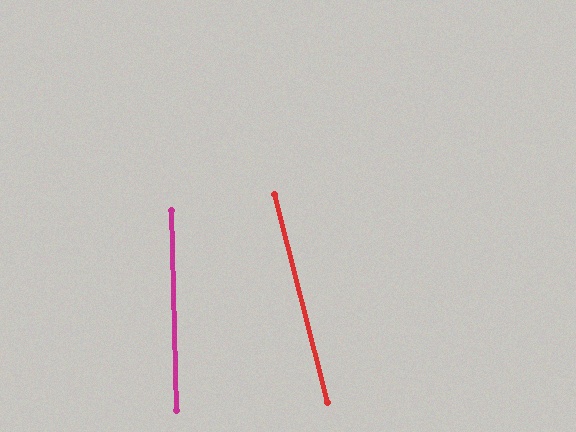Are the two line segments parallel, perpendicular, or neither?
Neither parallel nor perpendicular — they differ by about 13°.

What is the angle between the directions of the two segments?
Approximately 13 degrees.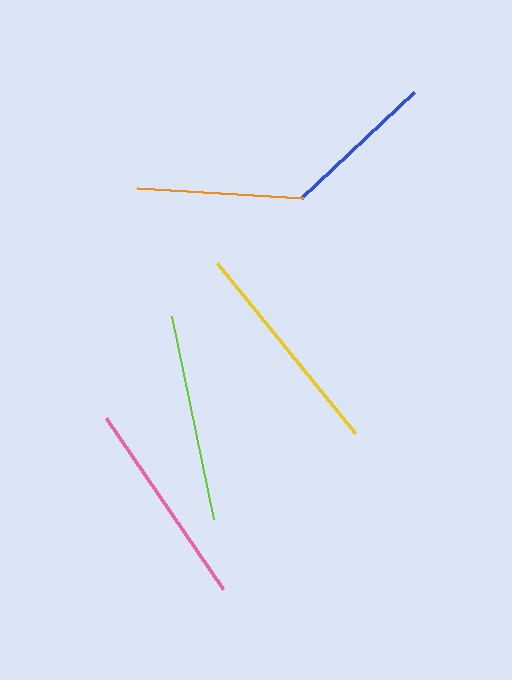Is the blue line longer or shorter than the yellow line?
The yellow line is longer than the blue line.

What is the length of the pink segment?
The pink segment is approximately 208 pixels long.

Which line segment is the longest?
The yellow line is the longest at approximately 220 pixels.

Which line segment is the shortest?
The blue line is the shortest at approximately 155 pixels.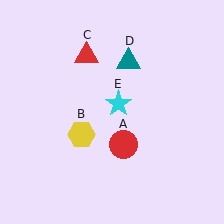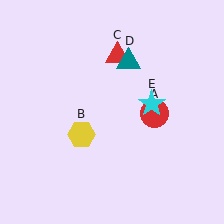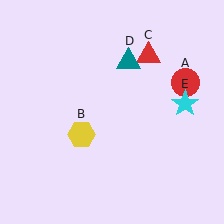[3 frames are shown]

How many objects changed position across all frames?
3 objects changed position: red circle (object A), red triangle (object C), cyan star (object E).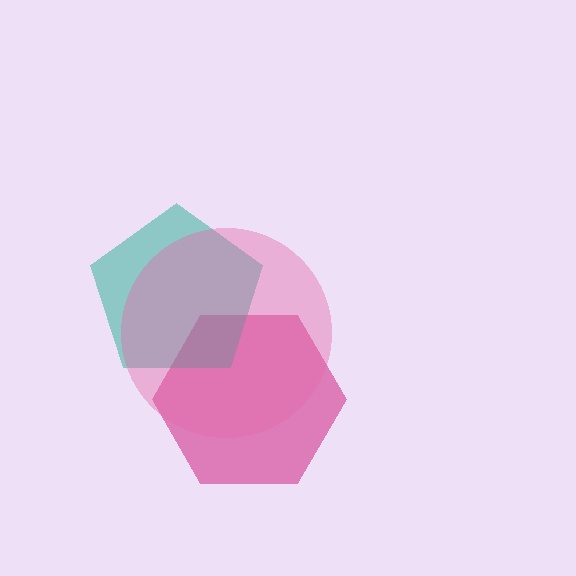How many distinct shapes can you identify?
There are 3 distinct shapes: a magenta hexagon, a teal pentagon, a pink circle.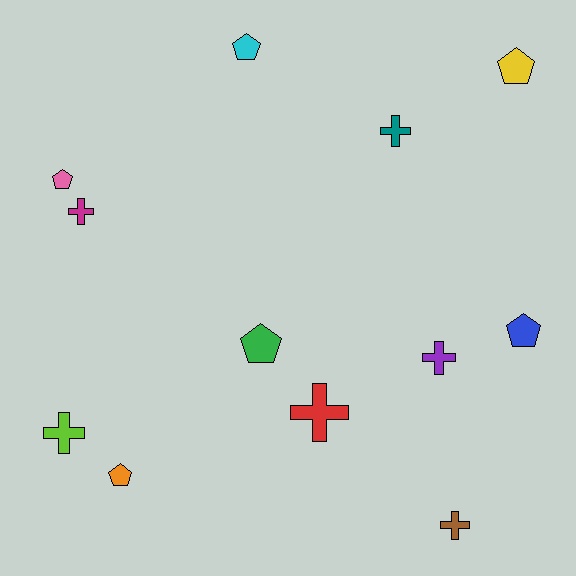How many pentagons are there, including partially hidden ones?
There are 6 pentagons.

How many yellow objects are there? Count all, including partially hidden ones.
There is 1 yellow object.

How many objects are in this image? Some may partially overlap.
There are 12 objects.